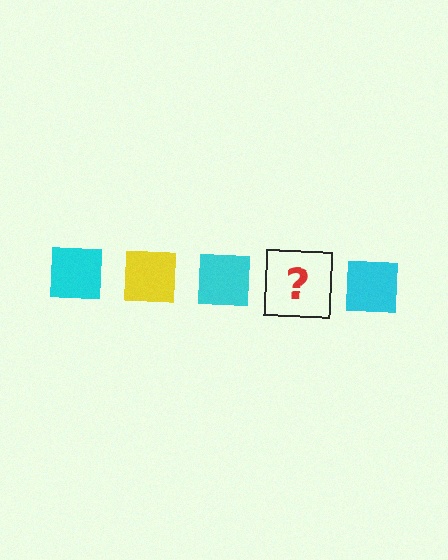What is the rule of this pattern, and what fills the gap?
The rule is that the pattern cycles through cyan, yellow squares. The gap should be filled with a yellow square.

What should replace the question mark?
The question mark should be replaced with a yellow square.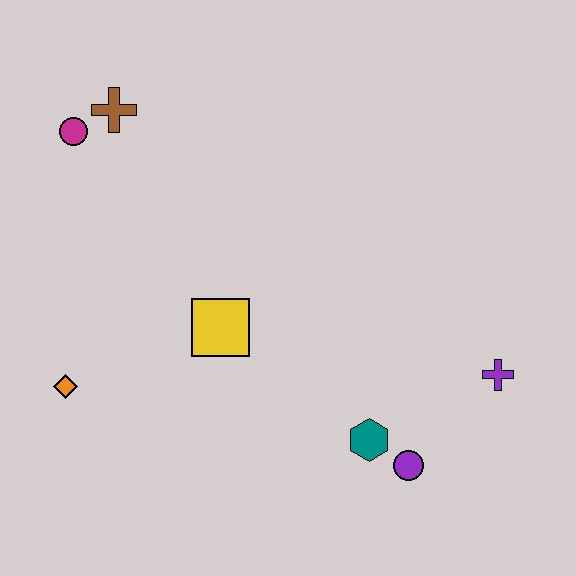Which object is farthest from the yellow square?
The purple cross is farthest from the yellow square.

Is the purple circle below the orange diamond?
Yes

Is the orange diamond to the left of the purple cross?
Yes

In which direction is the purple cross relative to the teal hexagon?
The purple cross is to the right of the teal hexagon.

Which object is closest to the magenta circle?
The brown cross is closest to the magenta circle.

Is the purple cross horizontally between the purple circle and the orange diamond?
No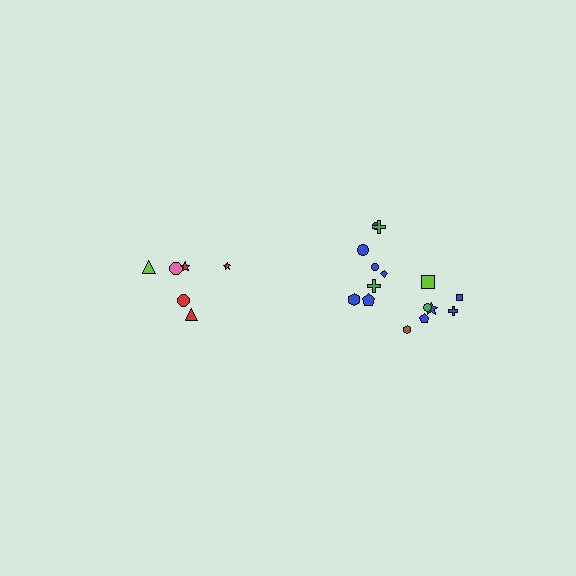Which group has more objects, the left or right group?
The right group.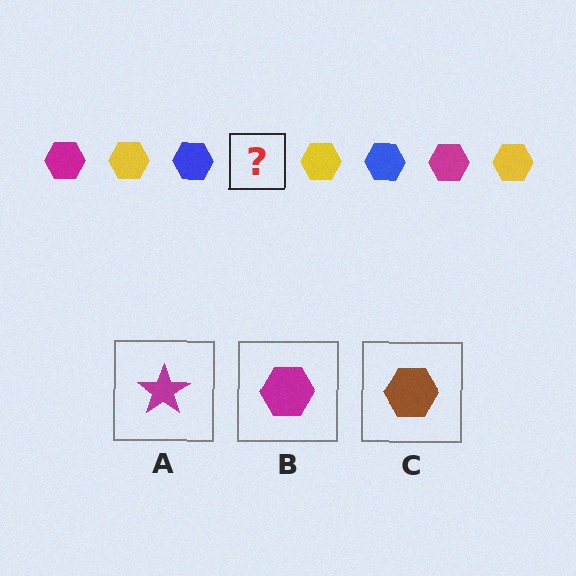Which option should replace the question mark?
Option B.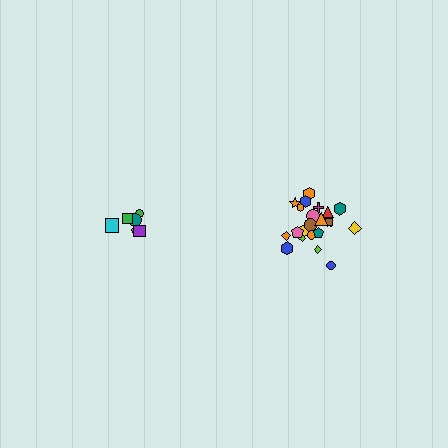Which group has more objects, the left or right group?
The right group.